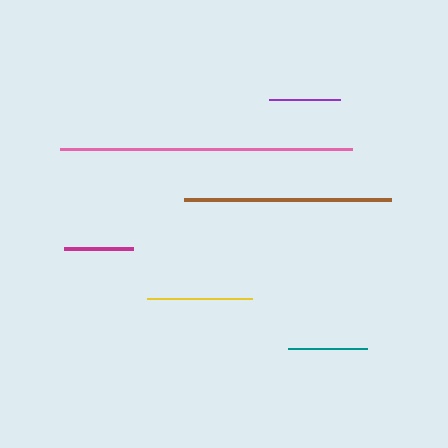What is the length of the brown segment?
The brown segment is approximately 208 pixels long.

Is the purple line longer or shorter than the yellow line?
The yellow line is longer than the purple line.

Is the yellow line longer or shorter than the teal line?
The yellow line is longer than the teal line.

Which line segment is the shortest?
The magenta line is the shortest at approximately 69 pixels.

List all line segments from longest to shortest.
From longest to shortest: pink, brown, yellow, teal, purple, magenta.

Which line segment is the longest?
The pink line is the longest at approximately 292 pixels.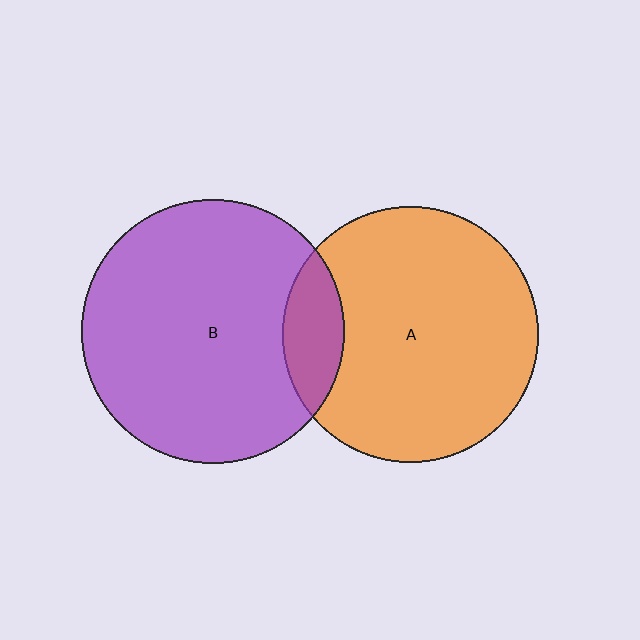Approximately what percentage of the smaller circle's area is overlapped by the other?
Approximately 15%.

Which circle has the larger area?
Circle B (purple).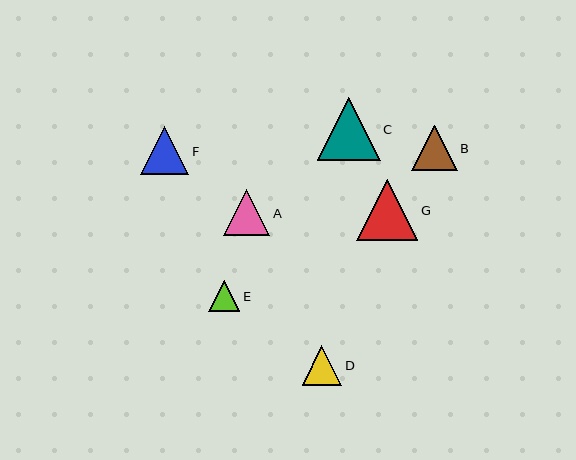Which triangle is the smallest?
Triangle E is the smallest with a size of approximately 31 pixels.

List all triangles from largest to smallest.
From largest to smallest: C, G, F, A, B, D, E.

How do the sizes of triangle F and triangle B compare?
Triangle F and triangle B are approximately the same size.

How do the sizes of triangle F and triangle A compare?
Triangle F and triangle A are approximately the same size.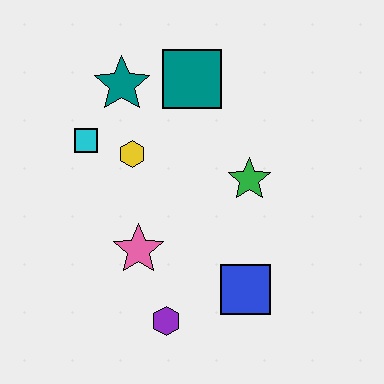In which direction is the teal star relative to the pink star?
The teal star is above the pink star.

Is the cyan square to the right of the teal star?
No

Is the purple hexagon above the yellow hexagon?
No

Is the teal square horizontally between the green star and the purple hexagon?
Yes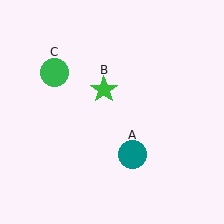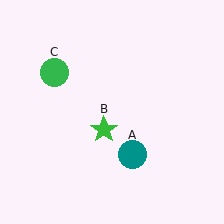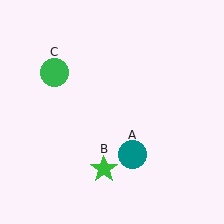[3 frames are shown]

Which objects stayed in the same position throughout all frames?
Teal circle (object A) and green circle (object C) remained stationary.